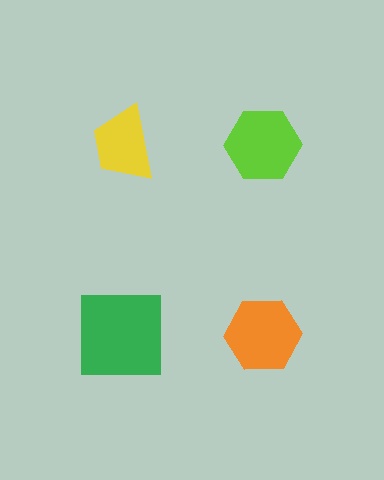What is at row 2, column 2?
An orange hexagon.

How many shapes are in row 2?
2 shapes.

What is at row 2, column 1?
A green square.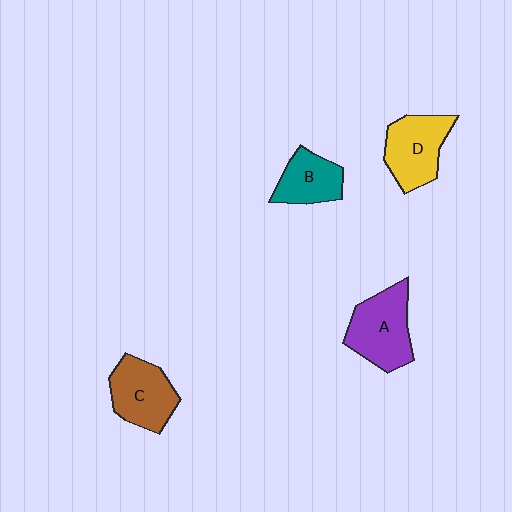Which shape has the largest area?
Shape A (purple).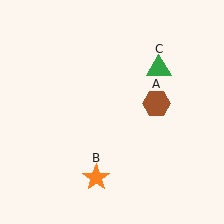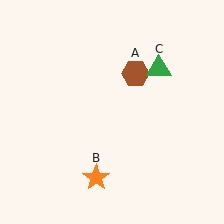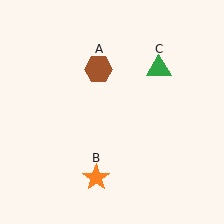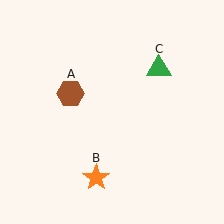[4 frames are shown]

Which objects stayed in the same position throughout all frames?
Orange star (object B) and green triangle (object C) remained stationary.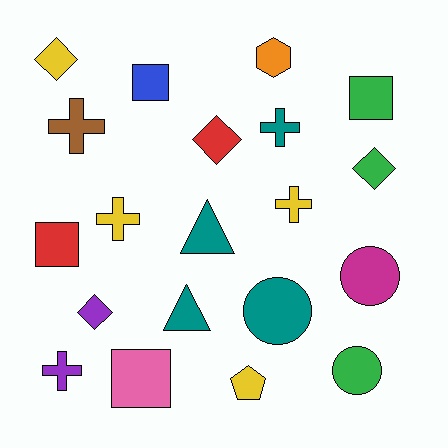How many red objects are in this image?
There are 2 red objects.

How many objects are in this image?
There are 20 objects.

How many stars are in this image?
There are no stars.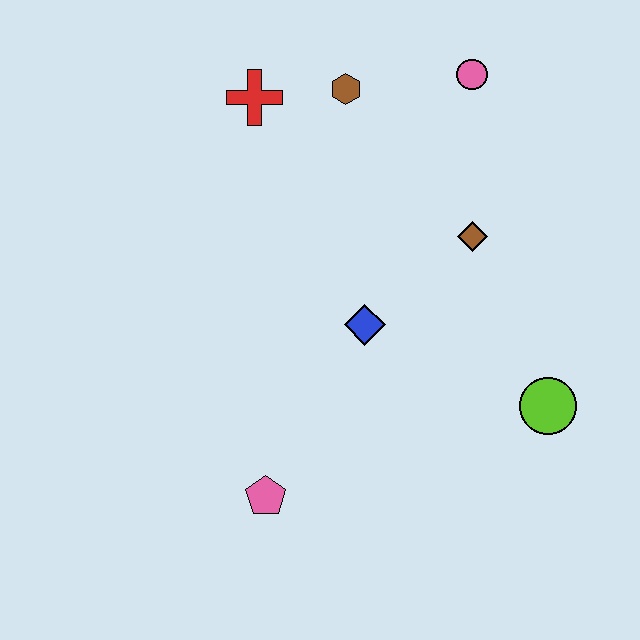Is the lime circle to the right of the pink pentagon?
Yes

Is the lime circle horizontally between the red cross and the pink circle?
No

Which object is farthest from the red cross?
The lime circle is farthest from the red cross.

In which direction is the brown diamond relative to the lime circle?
The brown diamond is above the lime circle.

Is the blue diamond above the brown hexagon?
No